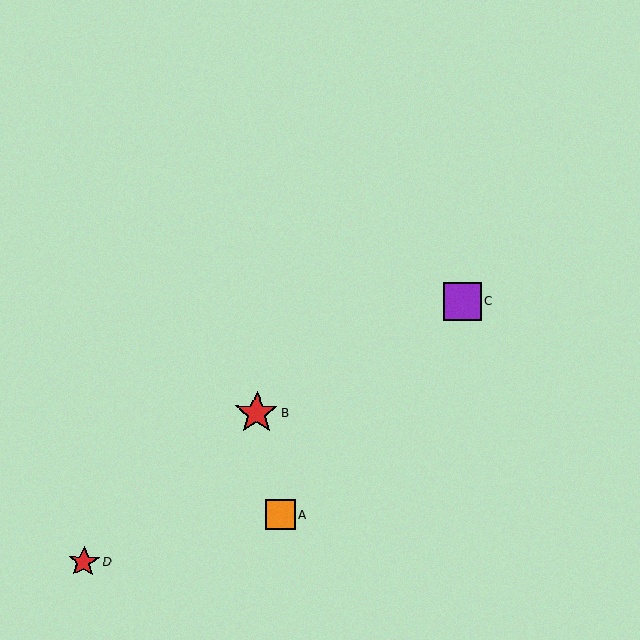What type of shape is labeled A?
Shape A is an orange square.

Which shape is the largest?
The red star (labeled B) is the largest.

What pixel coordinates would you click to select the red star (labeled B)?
Click at (257, 413) to select the red star B.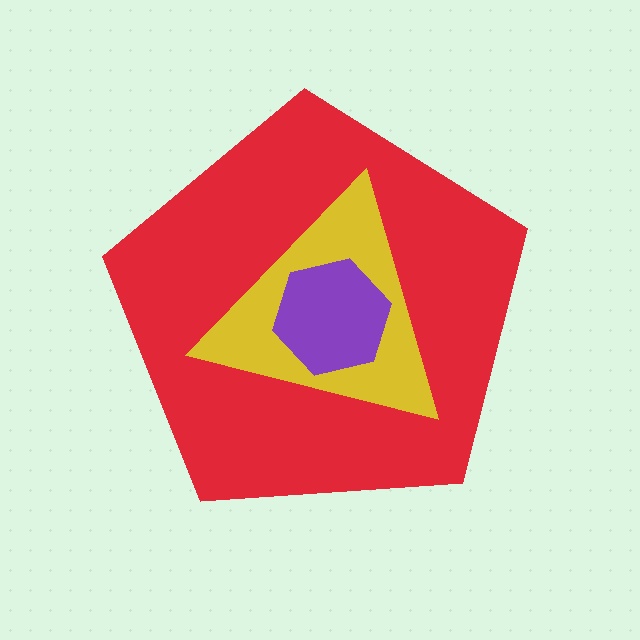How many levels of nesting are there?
3.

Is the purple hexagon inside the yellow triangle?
Yes.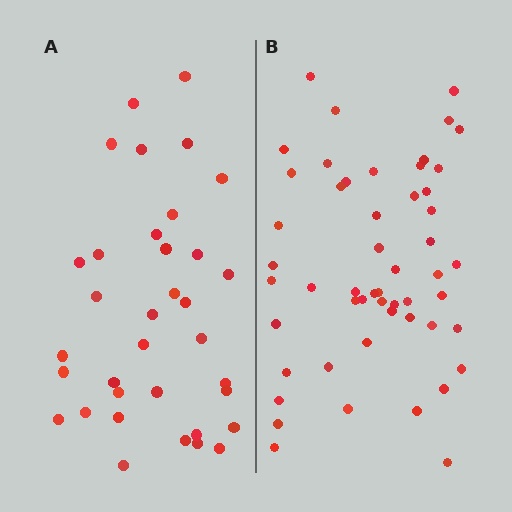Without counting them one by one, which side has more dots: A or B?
Region B (the right region) has more dots.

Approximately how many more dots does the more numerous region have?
Region B has approximately 15 more dots than region A.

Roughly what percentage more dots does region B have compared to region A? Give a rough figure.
About 50% more.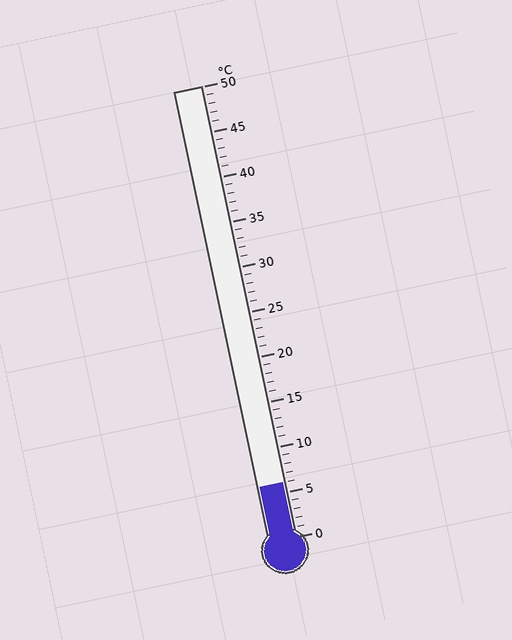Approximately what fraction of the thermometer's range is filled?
The thermometer is filled to approximately 10% of its range.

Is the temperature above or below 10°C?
The temperature is below 10°C.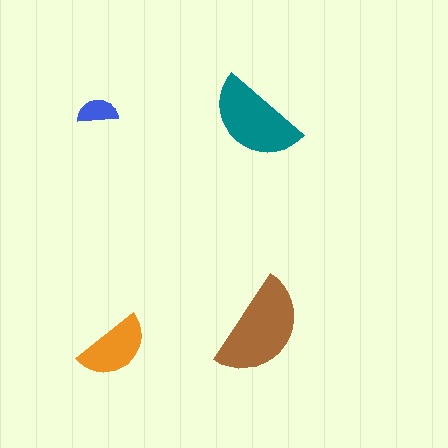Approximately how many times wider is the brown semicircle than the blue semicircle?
About 2.5 times wider.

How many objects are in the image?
There are 4 objects in the image.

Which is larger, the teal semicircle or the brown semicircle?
The brown one.